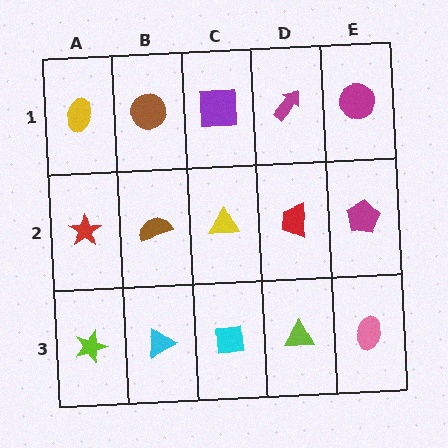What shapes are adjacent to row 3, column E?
A magenta pentagon (row 2, column E), a lime triangle (row 3, column D).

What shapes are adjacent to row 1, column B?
A brown semicircle (row 2, column B), a yellow ellipse (row 1, column A), a purple square (row 1, column C).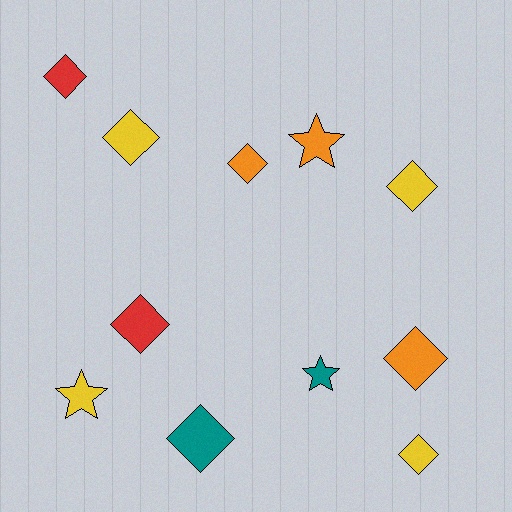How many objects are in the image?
There are 11 objects.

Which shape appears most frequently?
Diamond, with 8 objects.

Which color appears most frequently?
Yellow, with 4 objects.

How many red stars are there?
There are no red stars.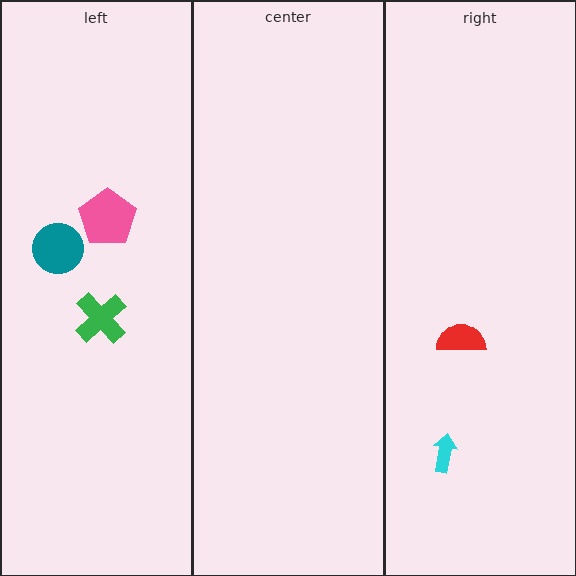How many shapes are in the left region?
3.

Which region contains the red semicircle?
The right region.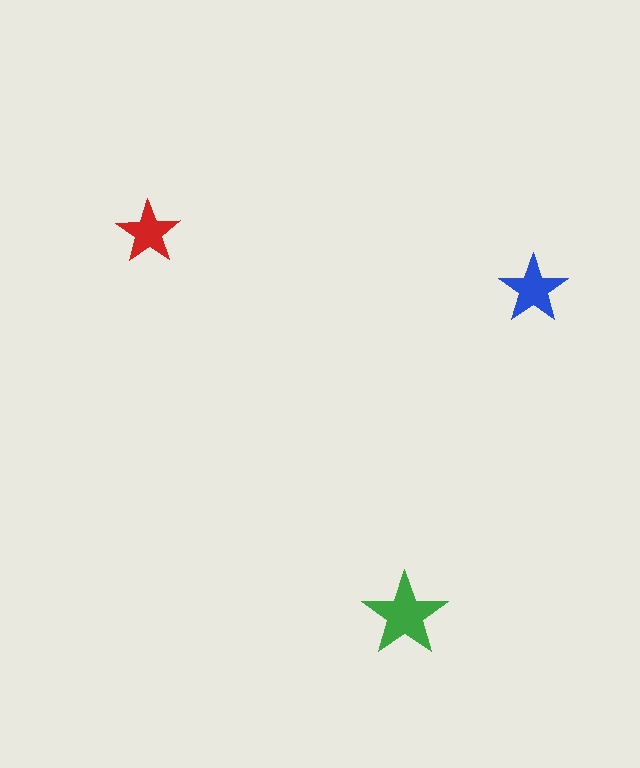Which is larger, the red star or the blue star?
The blue one.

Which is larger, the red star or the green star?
The green one.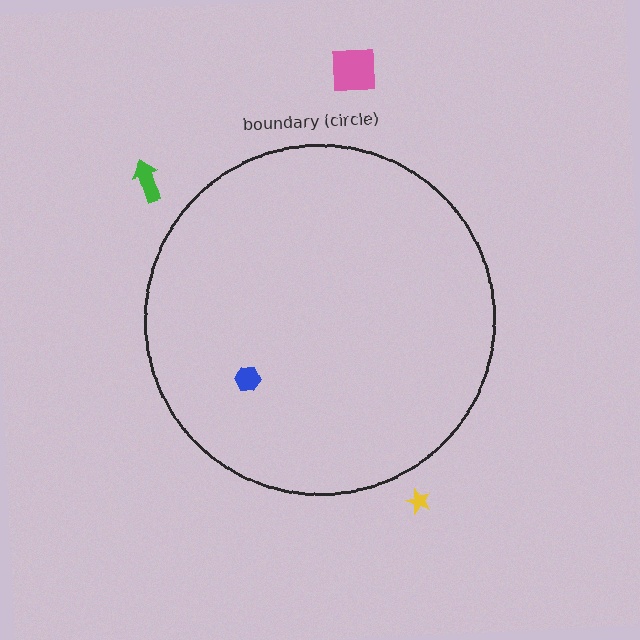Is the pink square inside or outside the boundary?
Outside.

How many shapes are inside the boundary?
1 inside, 3 outside.